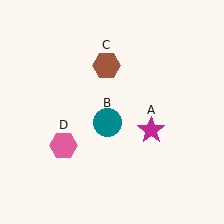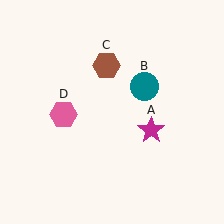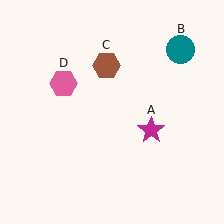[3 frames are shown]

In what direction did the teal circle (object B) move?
The teal circle (object B) moved up and to the right.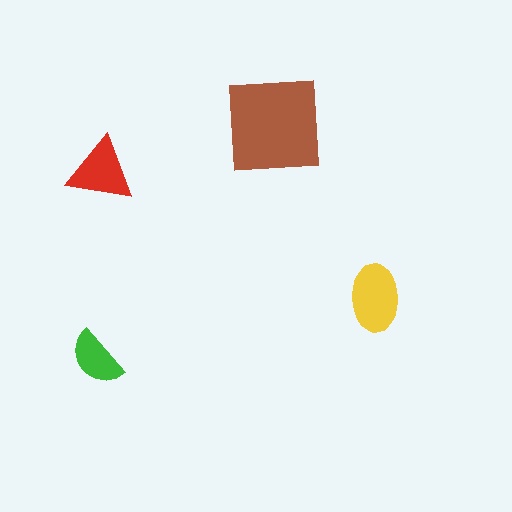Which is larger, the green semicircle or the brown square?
The brown square.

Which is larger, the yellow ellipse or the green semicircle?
The yellow ellipse.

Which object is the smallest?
The green semicircle.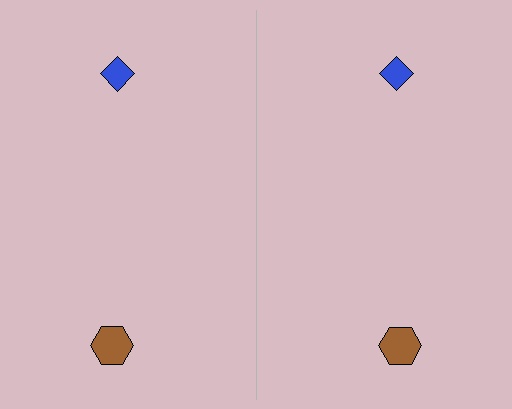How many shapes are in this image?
There are 4 shapes in this image.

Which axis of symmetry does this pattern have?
The pattern has a vertical axis of symmetry running through the center of the image.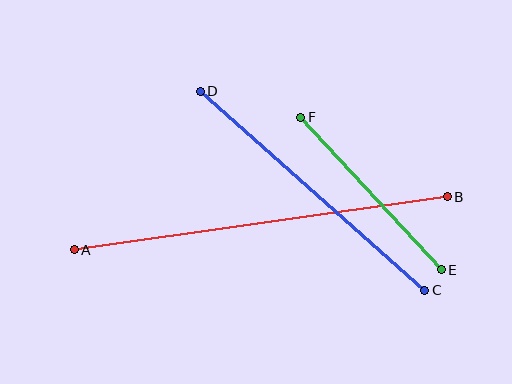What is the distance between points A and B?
The distance is approximately 377 pixels.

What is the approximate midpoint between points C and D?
The midpoint is at approximately (313, 191) pixels.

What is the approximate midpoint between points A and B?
The midpoint is at approximately (261, 223) pixels.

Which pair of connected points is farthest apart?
Points A and B are farthest apart.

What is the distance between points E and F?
The distance is approximately 207 pixels.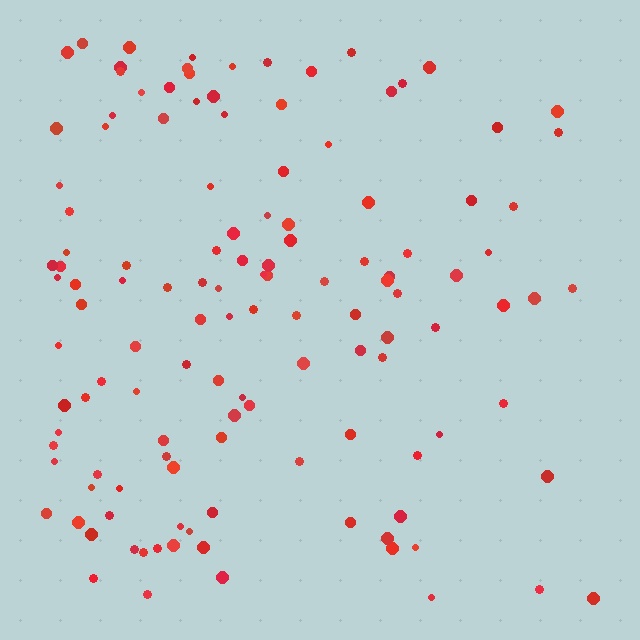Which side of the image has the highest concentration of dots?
The left.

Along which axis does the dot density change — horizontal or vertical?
Horizontal.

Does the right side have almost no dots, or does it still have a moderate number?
Still a moderate number, just noticeably fewer than the left.